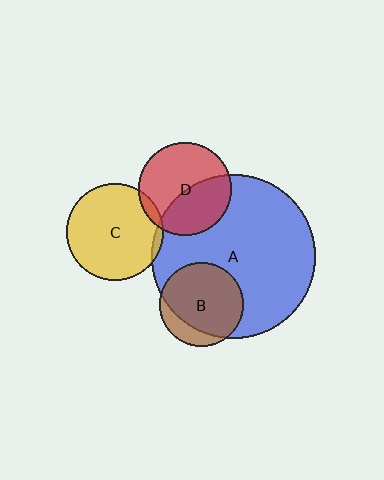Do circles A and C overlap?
Yes.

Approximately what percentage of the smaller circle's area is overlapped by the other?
Approximately 5%.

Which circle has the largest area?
Circle A (blue).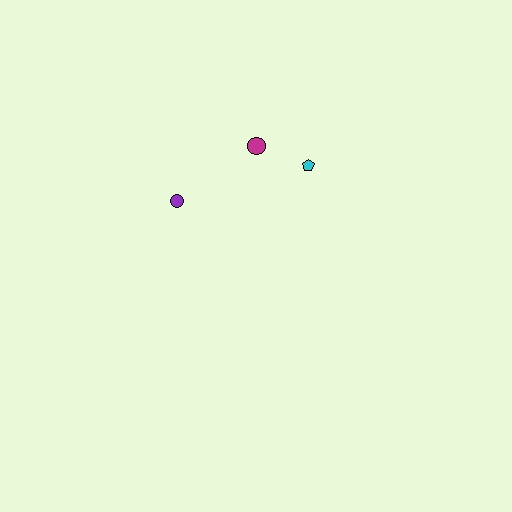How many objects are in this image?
There are 3 objects.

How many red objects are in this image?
There are no red objects.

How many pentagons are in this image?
There is 1 pentagon.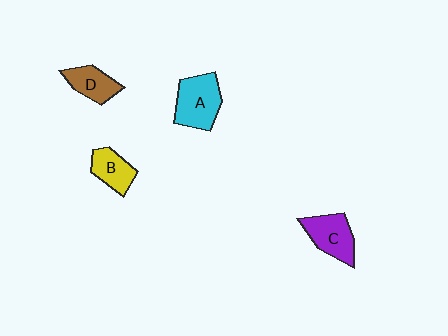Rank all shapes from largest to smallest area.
From largest to smallest: A (cyan), C (purple), D (brown), B (yellow).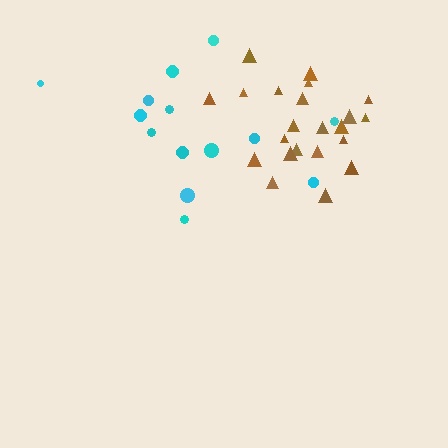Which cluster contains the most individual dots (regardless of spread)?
Brown (22).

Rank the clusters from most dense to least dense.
brown, cyan.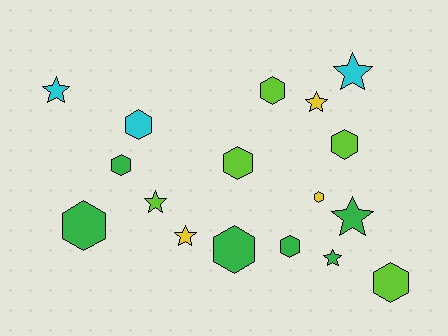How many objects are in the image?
There are 17 objects.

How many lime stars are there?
There is 1 lime star.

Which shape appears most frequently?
Hexagon, with 10 objects.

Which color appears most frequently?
Green, with 6 objects.